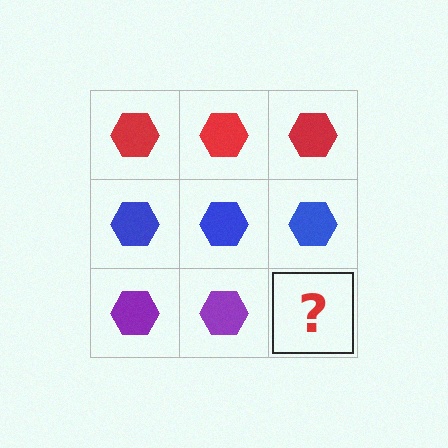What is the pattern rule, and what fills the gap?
The rule is that each row has a consistent color. The gap should be filled with a purple hexagon.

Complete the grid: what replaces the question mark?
The question mark should be replaced with a purple hexagon.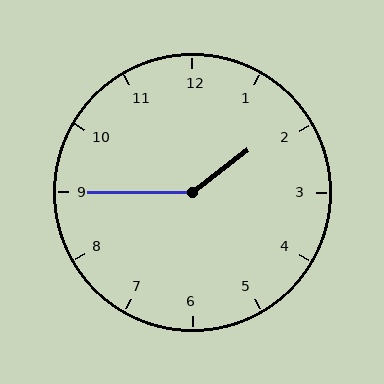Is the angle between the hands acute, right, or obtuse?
It is obtuse.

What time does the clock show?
1:45.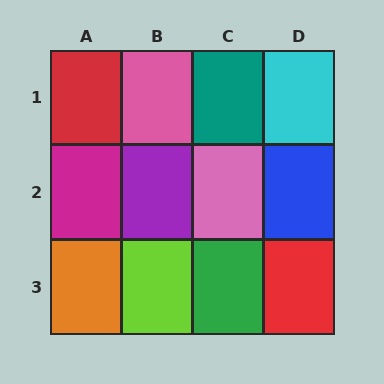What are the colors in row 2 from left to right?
Magenta, purple, pink, blue.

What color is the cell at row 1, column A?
Red.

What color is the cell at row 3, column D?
Red.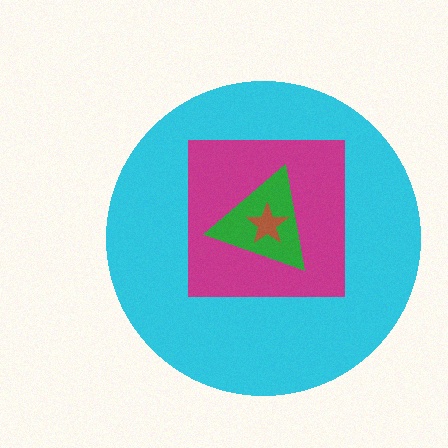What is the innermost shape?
The brown star.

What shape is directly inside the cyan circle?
The magenta square.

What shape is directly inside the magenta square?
The green triangle.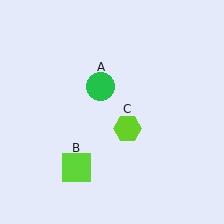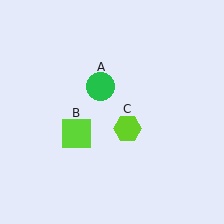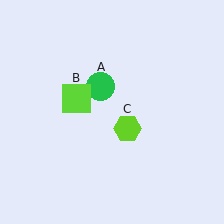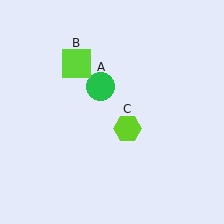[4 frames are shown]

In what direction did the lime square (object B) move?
The lime square (object B) moved up.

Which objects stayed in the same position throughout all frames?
Green circle (object A) and lime hexagon (object C) remained stationary.